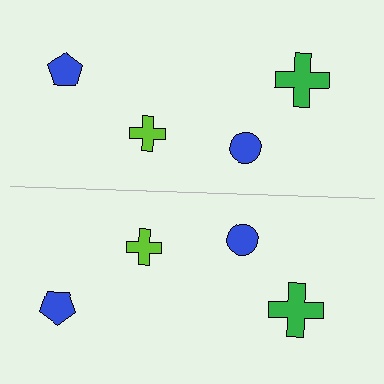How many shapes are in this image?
There are 8 shapes in this image.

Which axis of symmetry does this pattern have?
The pattern has a horizontal axis of symmetry running through the center of the image.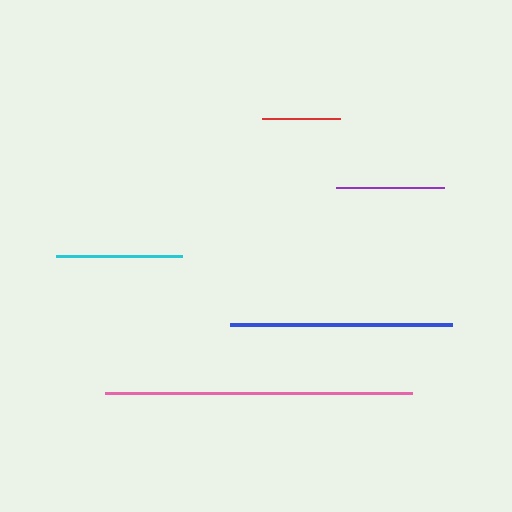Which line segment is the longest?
The pink line is the longest at approximately 307 pixels.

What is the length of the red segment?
The red segment is approximately 78 pixels long.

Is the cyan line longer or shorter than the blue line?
The blue line is longer than the cyan line.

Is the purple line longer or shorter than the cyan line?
The cyan line is longer than the purple line.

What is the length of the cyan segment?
The cyan segment is approximately 126 pixels long.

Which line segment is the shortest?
The red line is the shortest at approximately 78 pixels.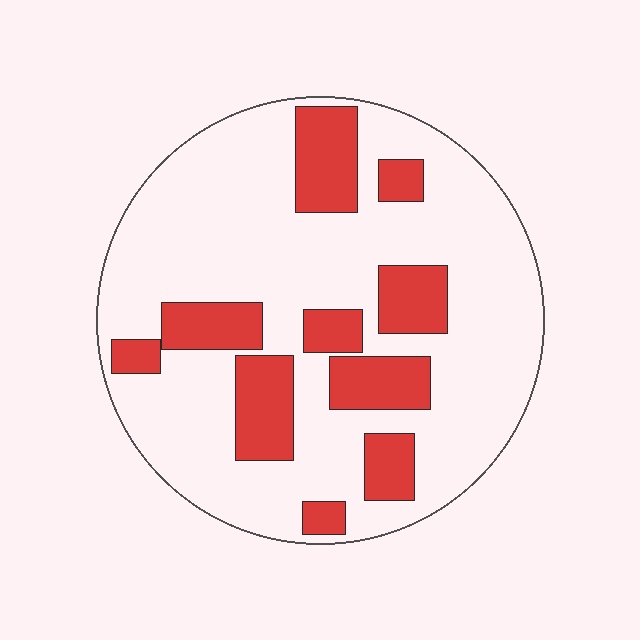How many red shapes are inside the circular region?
10.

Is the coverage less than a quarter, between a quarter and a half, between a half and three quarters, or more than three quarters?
Less than a quarter.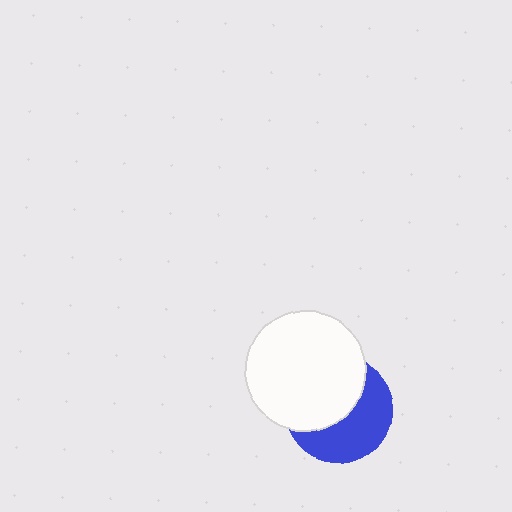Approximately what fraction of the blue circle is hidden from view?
Roughly 51% of the blue circle is hidden behind the white circle.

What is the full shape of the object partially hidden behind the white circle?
The partially hidden object is a blue circle.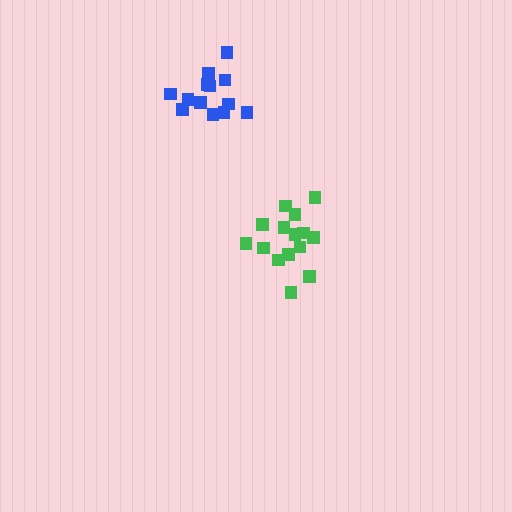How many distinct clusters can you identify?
There are 2 distinct clusters.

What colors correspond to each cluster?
The clusters are colored: blue, green.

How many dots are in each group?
Group 1: 13 dots, Group 2: 15 dots (28 total).